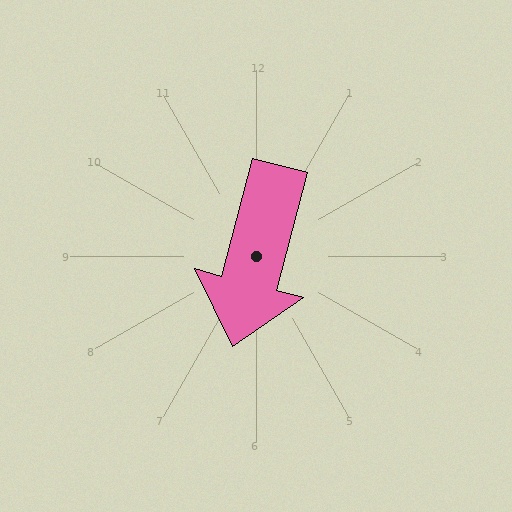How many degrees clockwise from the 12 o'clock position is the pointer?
Approximately 195 degrees.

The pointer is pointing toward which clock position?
Roughly 6 o'clock.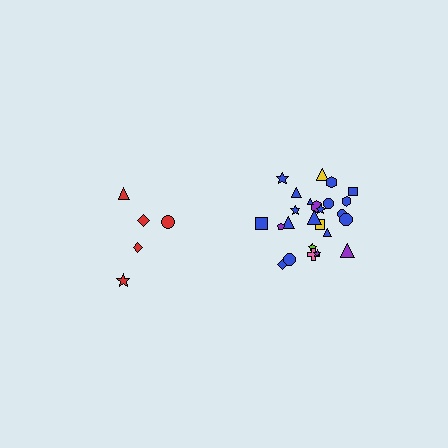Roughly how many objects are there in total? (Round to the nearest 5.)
Roughly 30 objects in total.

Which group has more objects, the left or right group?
The right group.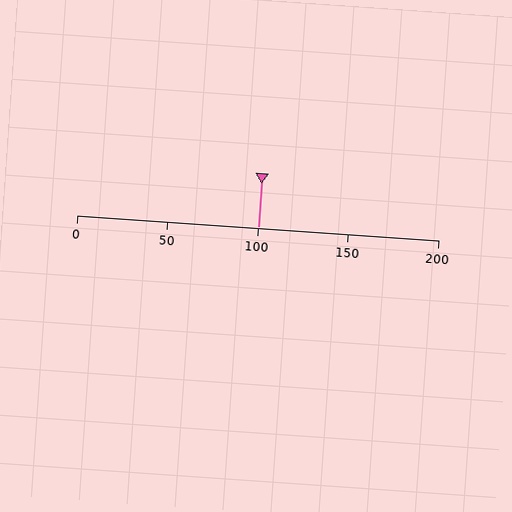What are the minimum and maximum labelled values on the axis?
The axis runs from 0 to 200.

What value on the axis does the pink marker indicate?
The marker indicates approximately 100.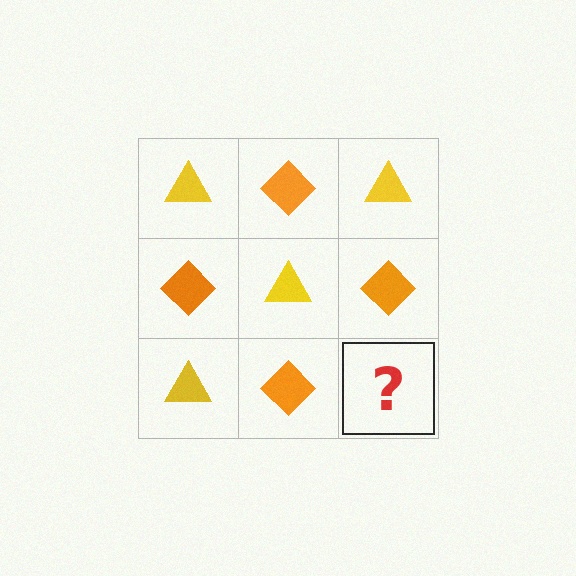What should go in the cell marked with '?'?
The missing cell should contain a yellow triangle.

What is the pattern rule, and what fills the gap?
The rule is that it alternates yellow triangle and orange diamond in a checkerboard pattern. The gap should be filled with a yellow triangle.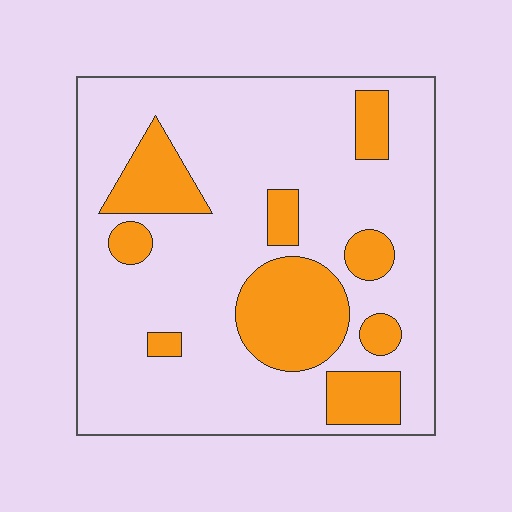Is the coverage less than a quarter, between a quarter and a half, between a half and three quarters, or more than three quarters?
Less than a quarter.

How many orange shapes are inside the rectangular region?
9.